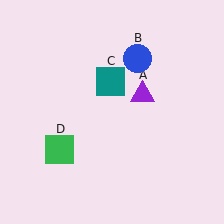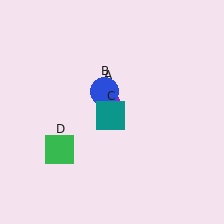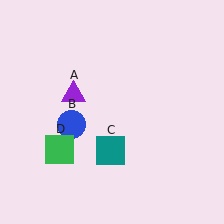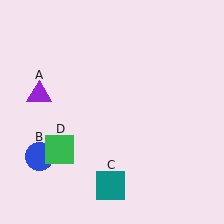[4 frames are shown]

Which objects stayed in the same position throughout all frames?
Green square (object D) remained stationary.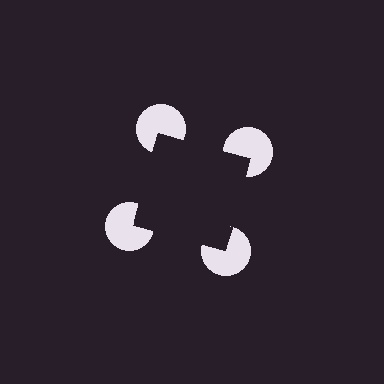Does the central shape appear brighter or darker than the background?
It typically appears slightly darker than the background, even though no actual brightness change is drawn.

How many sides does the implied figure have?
4 sides.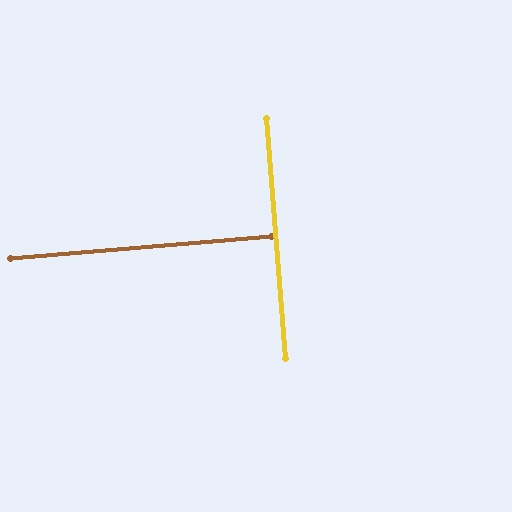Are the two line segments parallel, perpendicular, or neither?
Perpendicular — they meet at approximately 90°.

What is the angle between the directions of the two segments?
Approximately 90 degrees.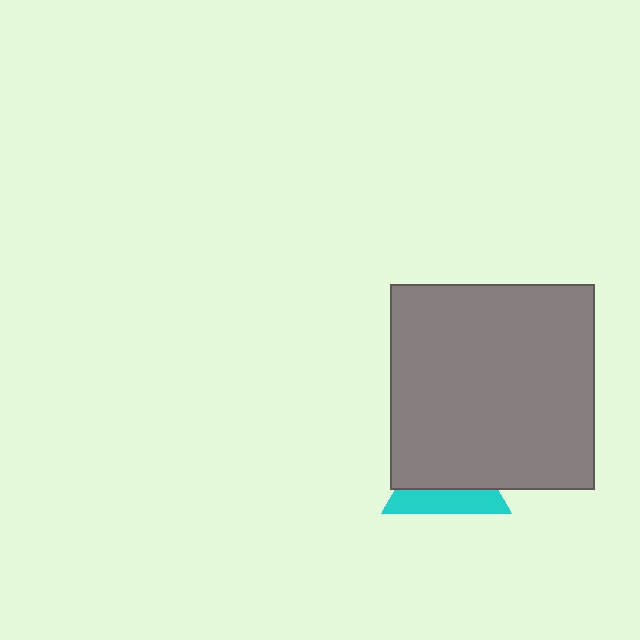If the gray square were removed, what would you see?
You would see the complete cyan triangle.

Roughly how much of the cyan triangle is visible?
A small part of it is visible (roughly 38%).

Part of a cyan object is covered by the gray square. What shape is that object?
It is a triangle.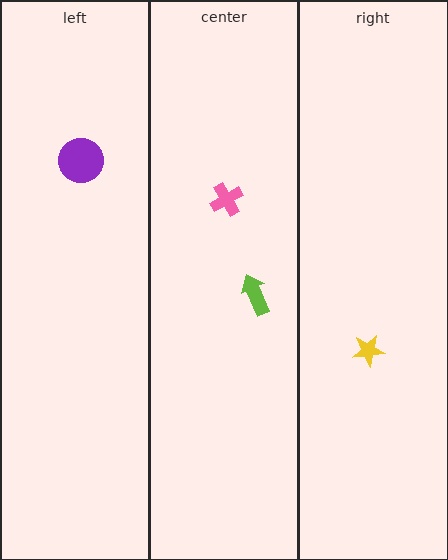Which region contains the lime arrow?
The center region.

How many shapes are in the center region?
2.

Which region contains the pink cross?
The center region.